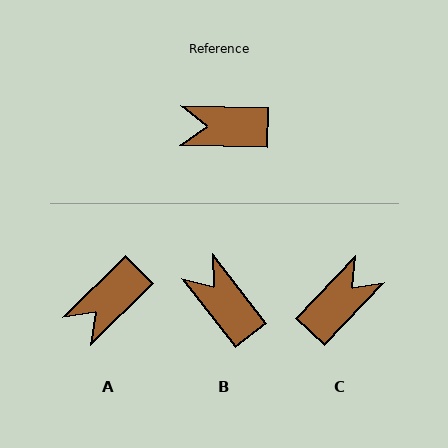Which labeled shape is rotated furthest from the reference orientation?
C, about 132 degrees away.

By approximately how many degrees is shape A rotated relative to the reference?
Approximately 46 degrees counter-clockwise.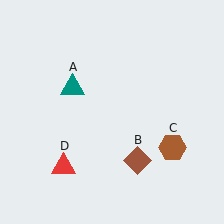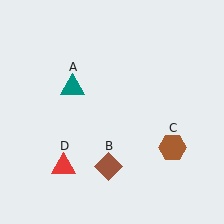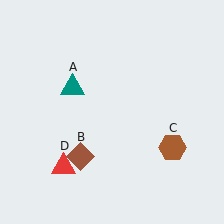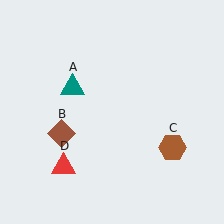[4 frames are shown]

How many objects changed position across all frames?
1 object changed position: brown diamond (object B).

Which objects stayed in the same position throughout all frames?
Teal triangle (object A) and brown hexagon (object C) and red triangle (object D) remained stationary.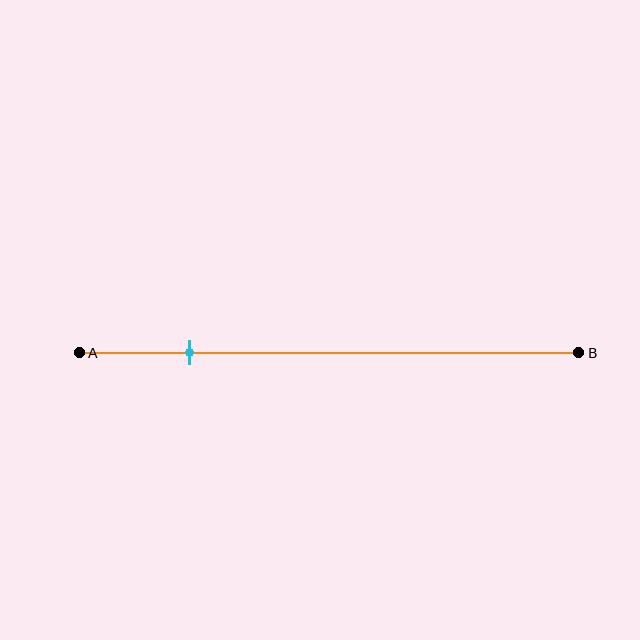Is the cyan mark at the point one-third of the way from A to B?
No, the mark is at about 20% from A, not at the 33% one-third point.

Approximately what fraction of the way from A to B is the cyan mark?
The cyan mark is approximately 20% of the way from A to B.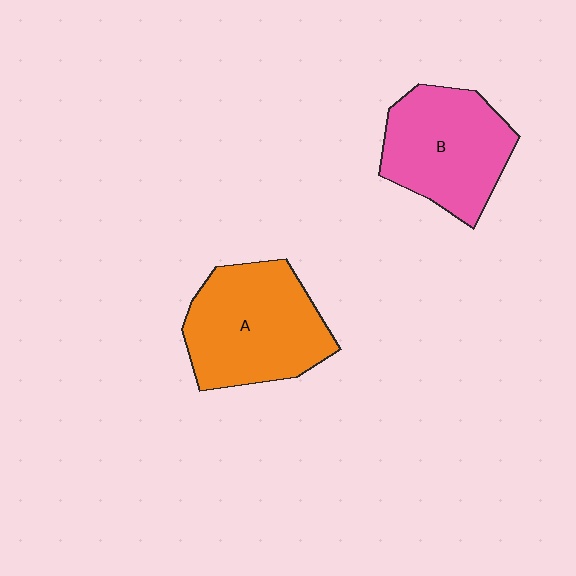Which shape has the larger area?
Shape A (orange).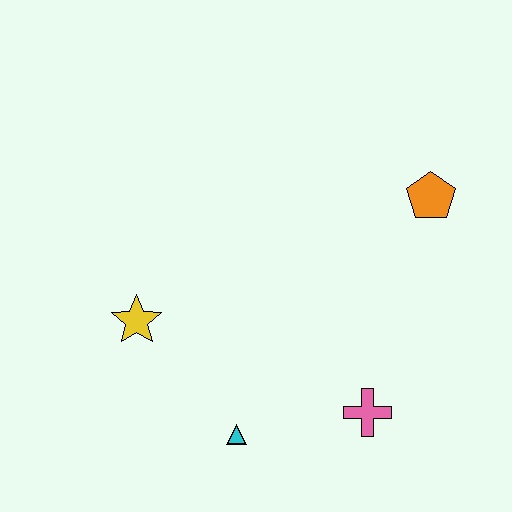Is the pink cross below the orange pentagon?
Yes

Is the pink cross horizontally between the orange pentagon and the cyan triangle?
Yes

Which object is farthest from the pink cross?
The yellow star is farthest from the pink cross.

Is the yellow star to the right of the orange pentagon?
No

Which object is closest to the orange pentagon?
The pink cross is closest to the orange pentagon.